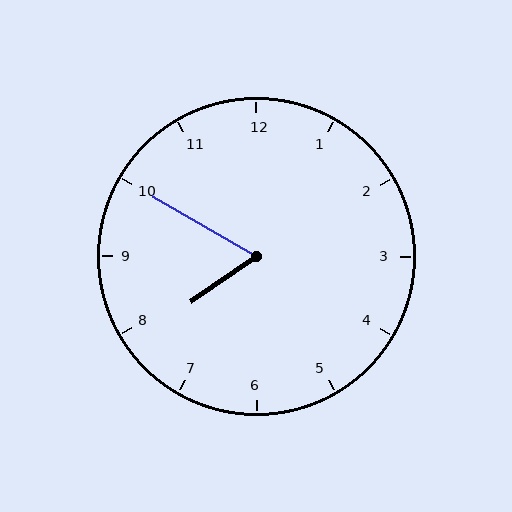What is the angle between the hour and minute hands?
Approximately 65 degrees.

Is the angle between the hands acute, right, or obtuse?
It is acute.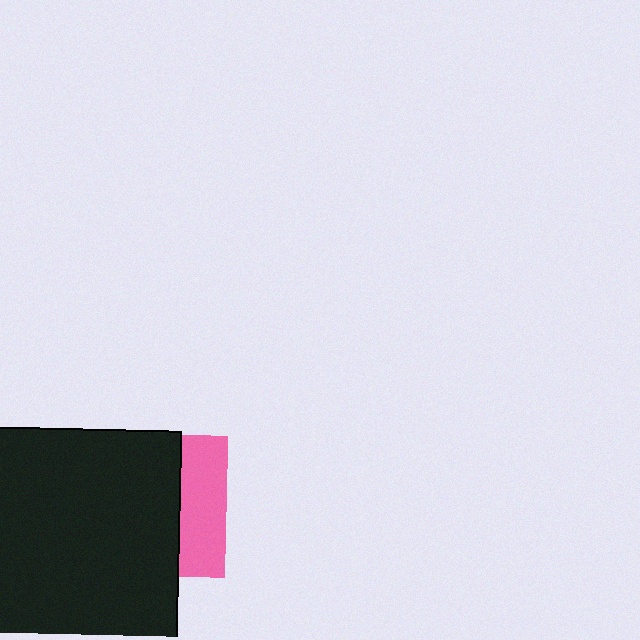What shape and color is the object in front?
The object in front is a black square.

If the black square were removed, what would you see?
You would see the complete pink square.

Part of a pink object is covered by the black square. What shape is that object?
It is a square.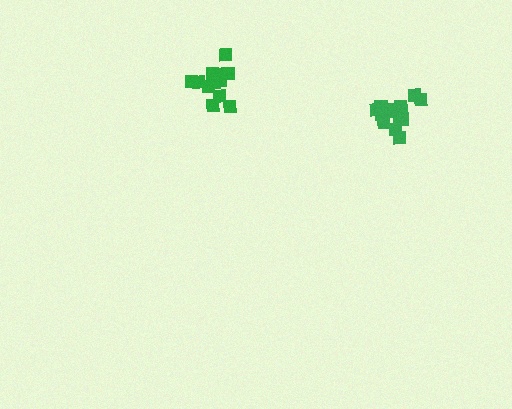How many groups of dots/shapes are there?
There are 2 groups.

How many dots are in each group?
Group 1: 13 dots, Group 2: 13 dots (26 total).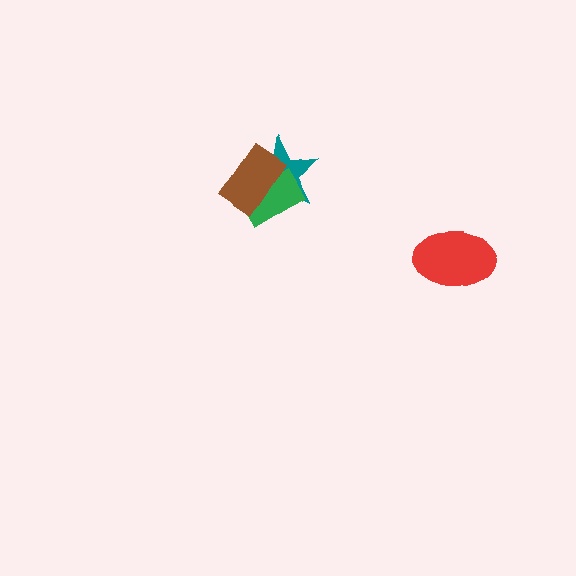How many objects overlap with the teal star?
2 objects overlap with the teal star.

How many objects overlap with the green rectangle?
2 objects overlap with the green rectangle.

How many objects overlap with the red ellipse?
0 objects overlap with the red ellipse.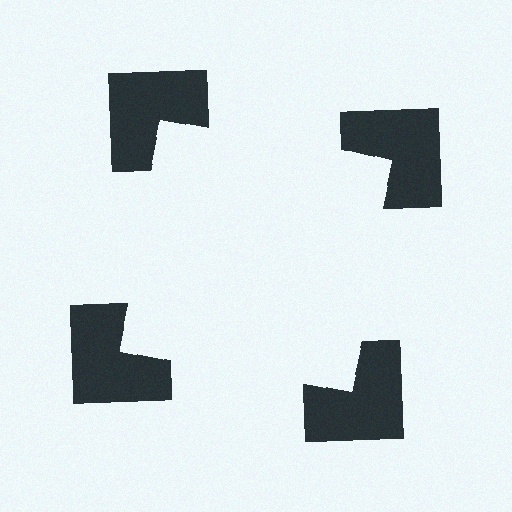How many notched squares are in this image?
There are 4 — one at each vertex of the illusory square.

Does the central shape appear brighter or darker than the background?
It typically appears slightly brighter than the background, even though no actual brightness change is drawn.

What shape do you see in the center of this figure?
An illusory square — its edges are inferred from the aligned wedge cuts in the notched squares, not physically drawn.